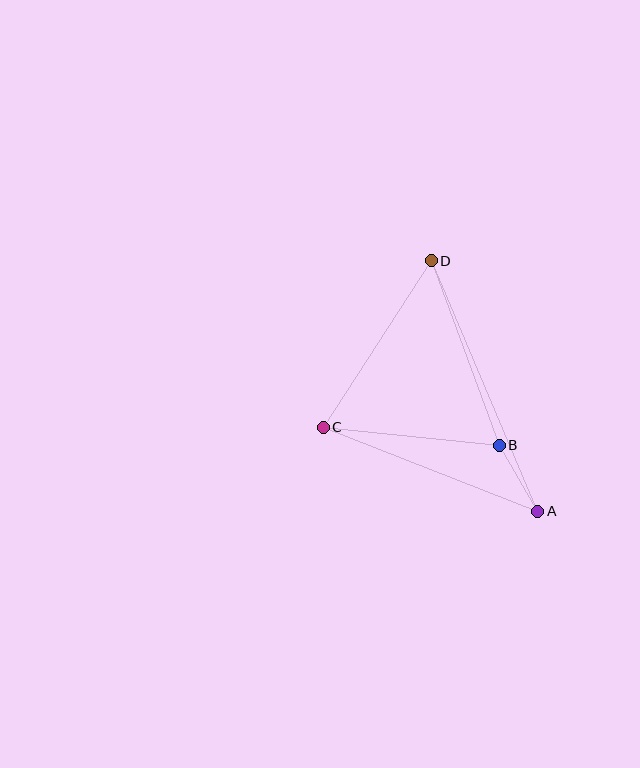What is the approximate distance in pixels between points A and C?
The distance between A and C is approximately 230 pixels.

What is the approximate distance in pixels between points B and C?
The distance between B and C is approximately 177 pixels.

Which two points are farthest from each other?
Points A and D are farthest from each other.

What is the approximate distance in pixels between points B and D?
The distance between B and D is approximately 196 pixels.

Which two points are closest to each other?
Points A and B are closest to each other.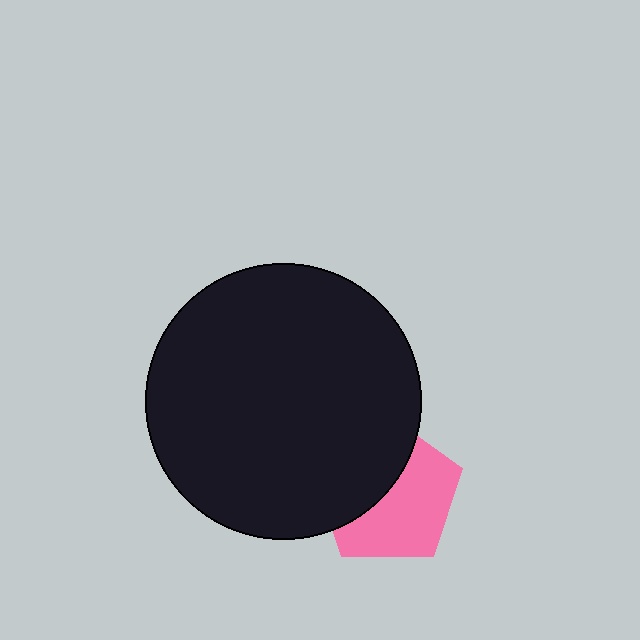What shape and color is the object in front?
The object in front is a black circle.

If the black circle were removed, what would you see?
You would see the complete pink pentagon.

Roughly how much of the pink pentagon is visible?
About half of it is visible (roughly 56%).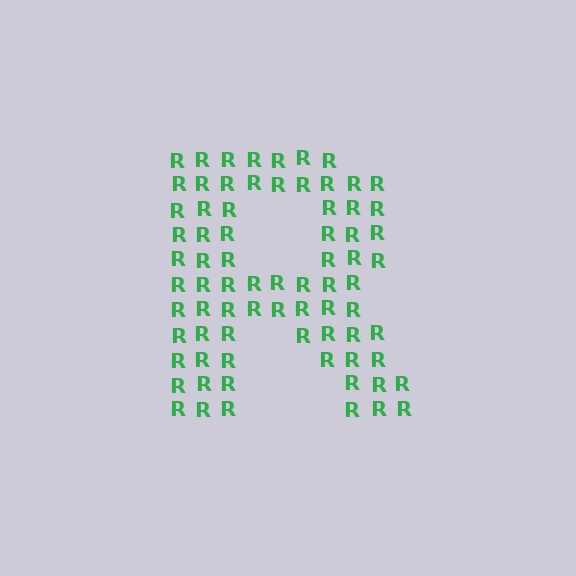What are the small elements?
The small elements are letter R's.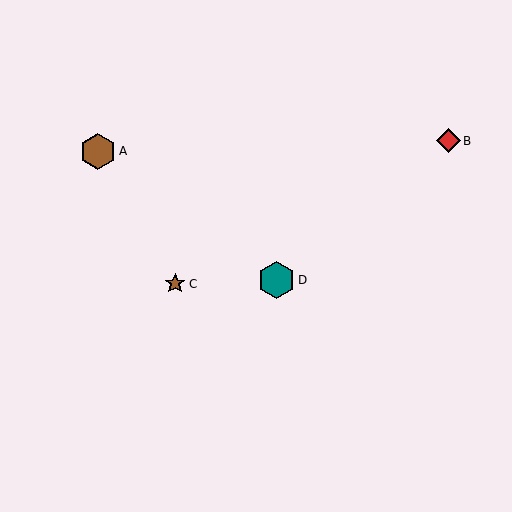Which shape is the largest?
The teal hexagon (labeled D) is the largest.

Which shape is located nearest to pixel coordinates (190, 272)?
The brown star (labeled C) at (175, 284) is nearest to that location.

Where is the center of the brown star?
The center of the brown star is at (175, 284).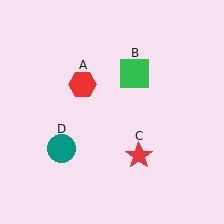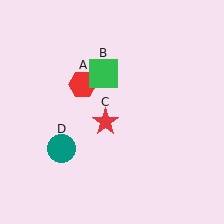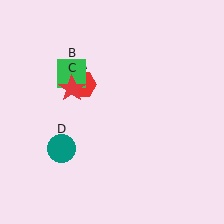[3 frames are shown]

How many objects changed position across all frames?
2 objects changed position: green square (object B), red star (object C).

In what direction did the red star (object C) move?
The red star (object C) moved up and to the left.